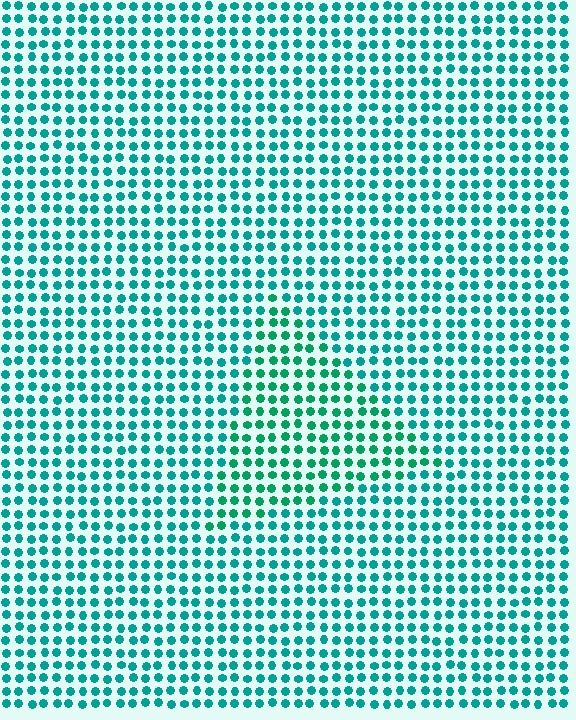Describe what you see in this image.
The image is filled with small teal elements in a uniform arrangement. A triangle-shaped region is visible where the elements are tinted to a slightly different hue, forming a subtle color boundary.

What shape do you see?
I see a triangle.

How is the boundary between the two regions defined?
The boundary is defined purely by a slight shift in hue (about 21 degrees). Spacing, size, and orientation are identical on both sides.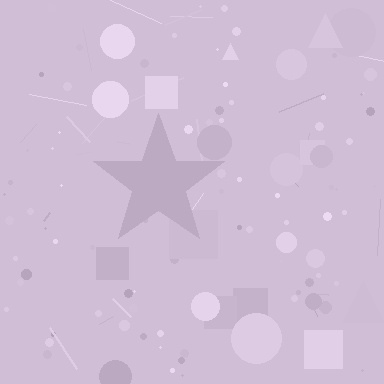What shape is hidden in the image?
A star is hidden in the image.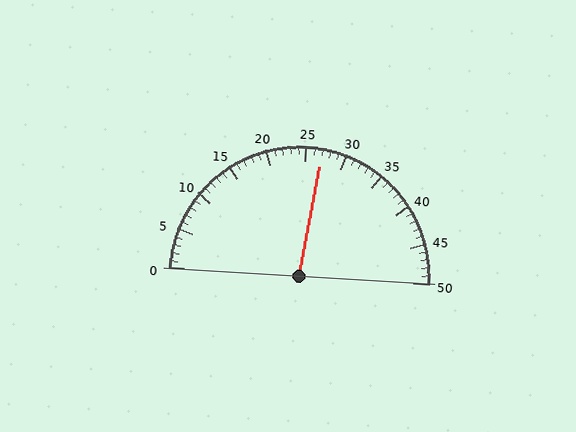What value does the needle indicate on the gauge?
The needle indicates approximately 27.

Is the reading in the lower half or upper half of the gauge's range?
The reading is in the upper half of the range (0 to 50).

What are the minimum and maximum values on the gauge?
The gauge ranges from 0 to 50.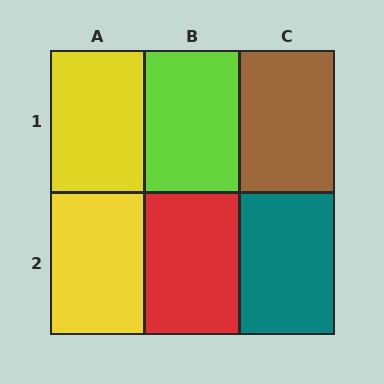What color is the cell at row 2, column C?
Teal.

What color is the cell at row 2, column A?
Yellow.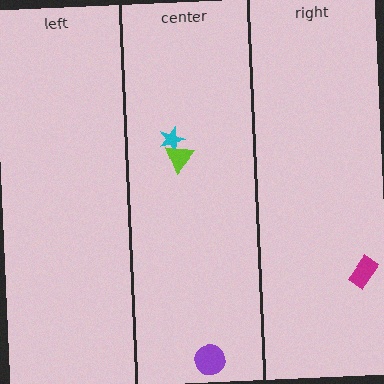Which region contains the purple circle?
The center region.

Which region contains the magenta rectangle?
The right region.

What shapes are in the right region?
The magenta rectangle.